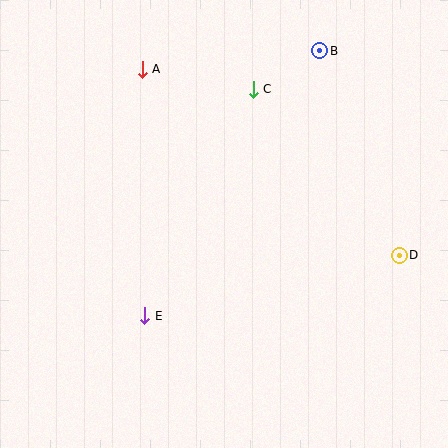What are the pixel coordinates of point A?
Point A is at (142, 69).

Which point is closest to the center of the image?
Point E at (145, 316) is closest to the center.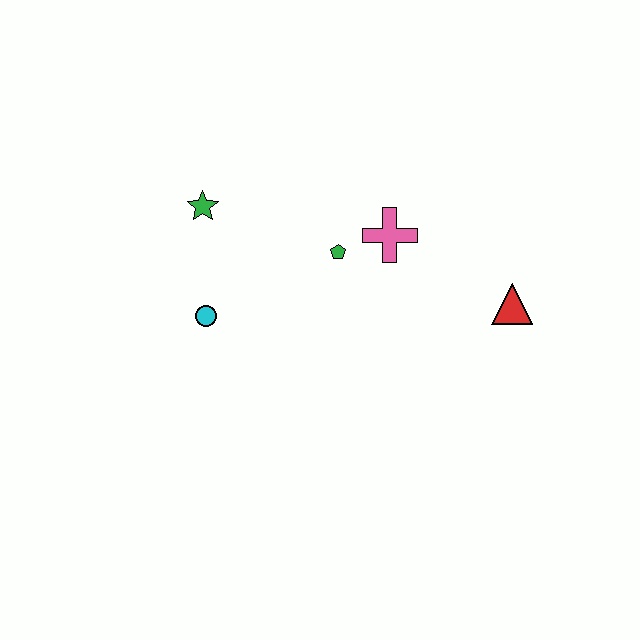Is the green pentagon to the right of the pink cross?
No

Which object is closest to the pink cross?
The green pentagon is closest to the pink cross.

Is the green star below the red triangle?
No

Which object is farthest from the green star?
The red triangle is farthest from the green star.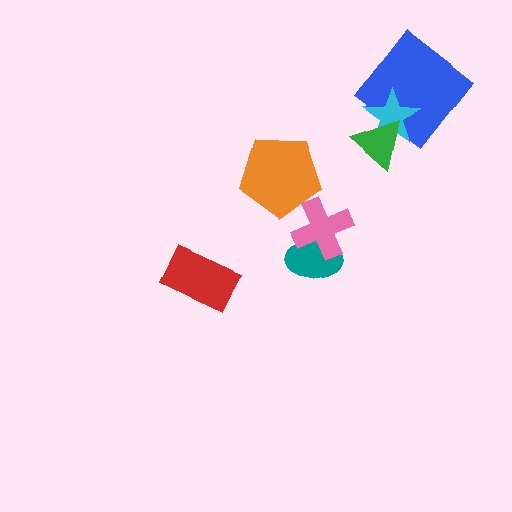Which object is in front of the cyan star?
The green triangle is in front of the cyan star.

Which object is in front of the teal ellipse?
The pink cross is in front of the teal ellipse.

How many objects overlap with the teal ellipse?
1 object overlaps with the teal ellipse.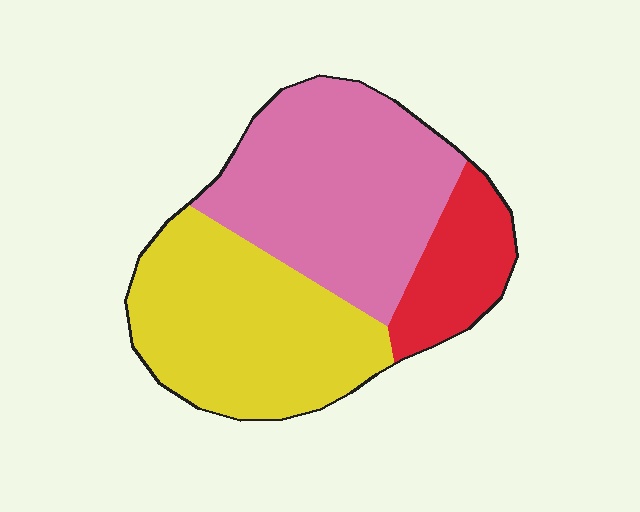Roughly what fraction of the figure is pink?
Pink covers 44% of the figure.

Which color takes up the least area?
Red, at roughly 15%.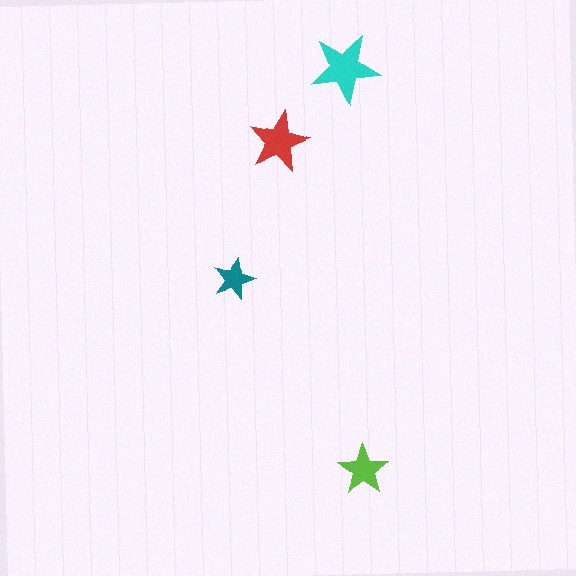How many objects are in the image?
There are 4 objects in the image.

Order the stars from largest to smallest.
the cyan one, the red one, the lime one, the teal one.